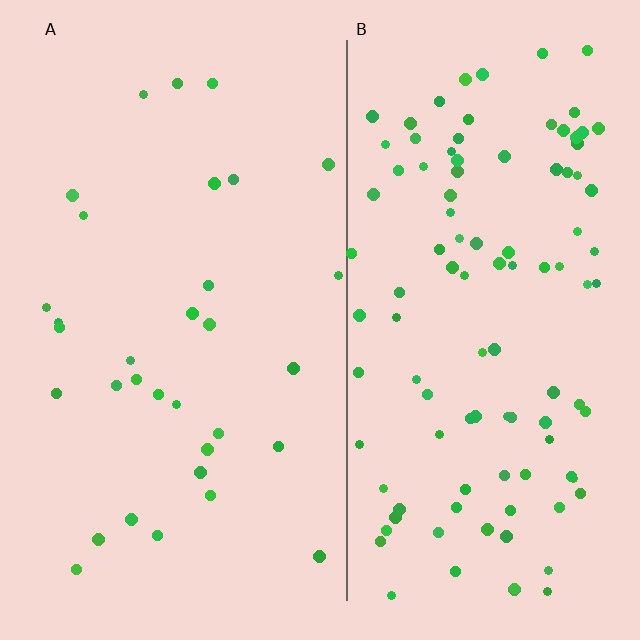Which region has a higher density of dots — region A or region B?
B (the right).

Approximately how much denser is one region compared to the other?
Approximately 3.3× — region B over region A.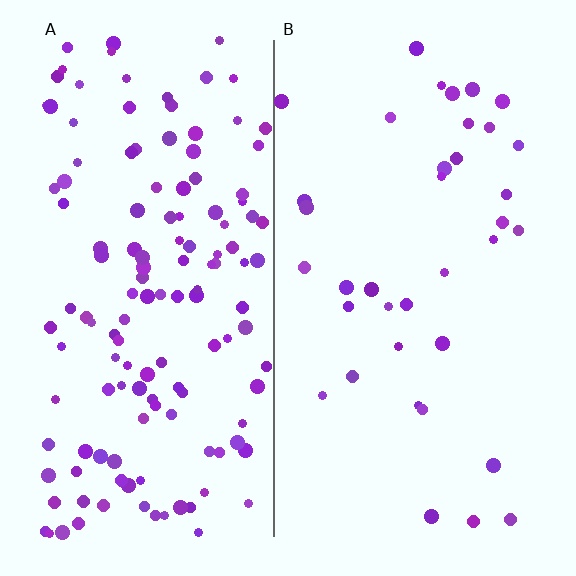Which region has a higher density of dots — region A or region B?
A (the left).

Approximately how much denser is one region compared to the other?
Approximately 3.7× — region A over region B.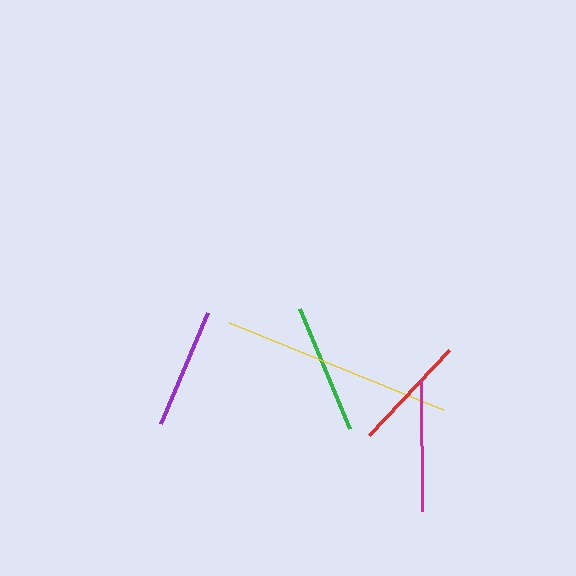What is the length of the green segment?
The green segment is approximately 130 pixels long.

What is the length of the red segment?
The red segment is approximately 117 pixels long.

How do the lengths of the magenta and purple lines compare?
The magenta and purple lines are approximately the same length.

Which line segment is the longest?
The yellow line is the longest at approximately 231 pixels.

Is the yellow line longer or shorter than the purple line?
The yellow line is longer than the purple line.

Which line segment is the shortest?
The red line is the shortest at approximately 117 pixels.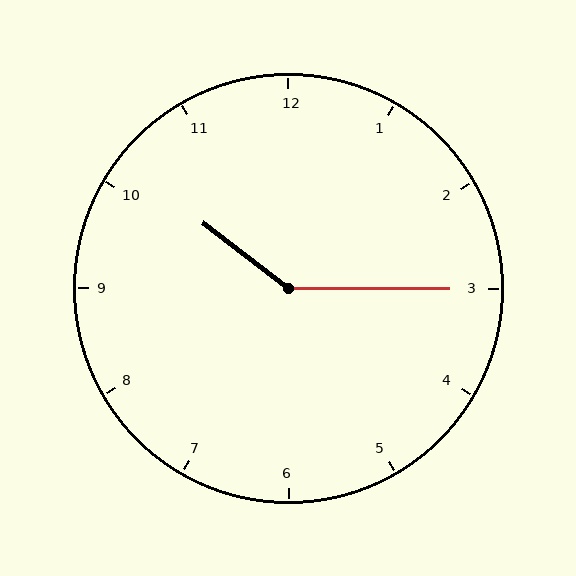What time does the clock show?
10:15.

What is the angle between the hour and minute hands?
Approximately 142 degrees.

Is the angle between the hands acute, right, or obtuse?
It is obtuse.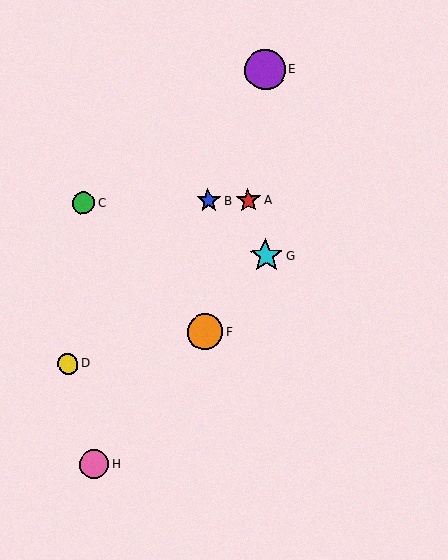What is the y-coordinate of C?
Object C is at y≈203.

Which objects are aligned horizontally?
Objects A, B, C are aligned horizontally.